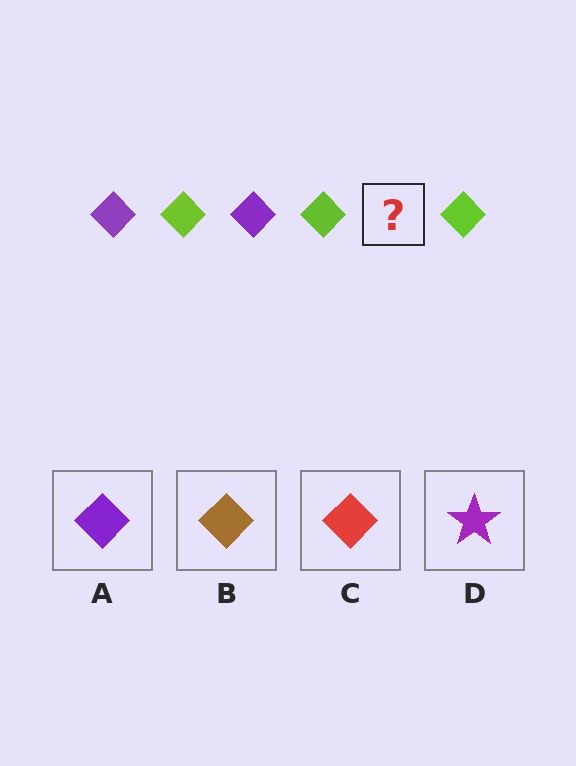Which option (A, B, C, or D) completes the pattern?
A.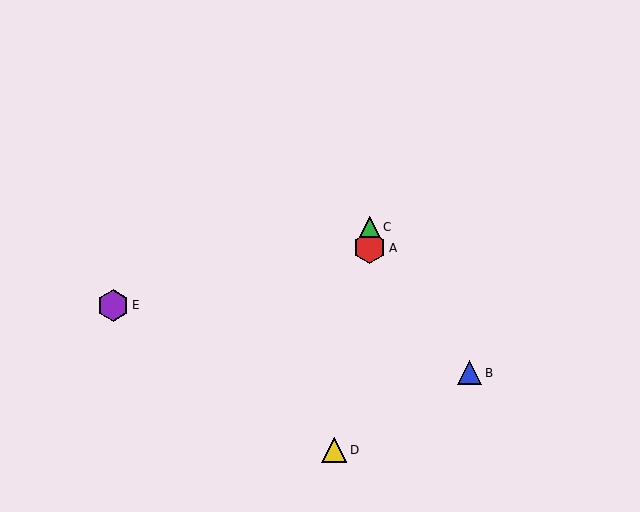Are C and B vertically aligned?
No, C is at x≈370 and B is at x≈470.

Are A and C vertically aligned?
Yes, both are at x≈370.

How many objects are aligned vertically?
2 objects (A, C) are aligned vertically.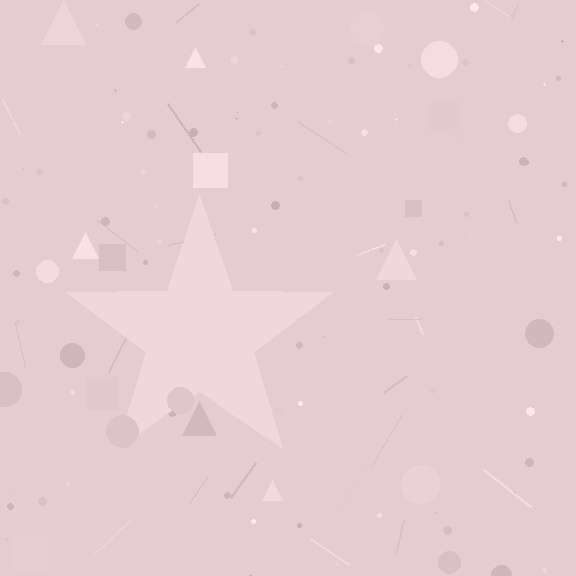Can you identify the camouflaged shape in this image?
The camouflaged shape is a star.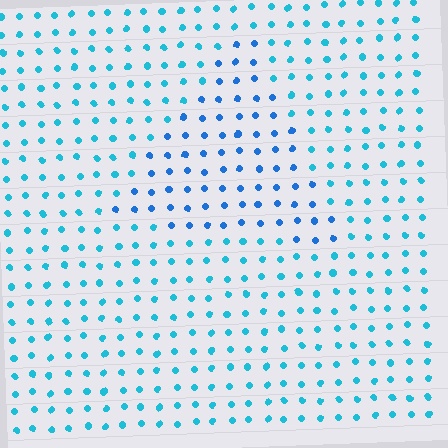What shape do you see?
I see a triangle.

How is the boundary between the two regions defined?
The boundary is defined purely by a slight shift in hue (about 25 degrees). Spacing, size, and orientation are identical on both sides.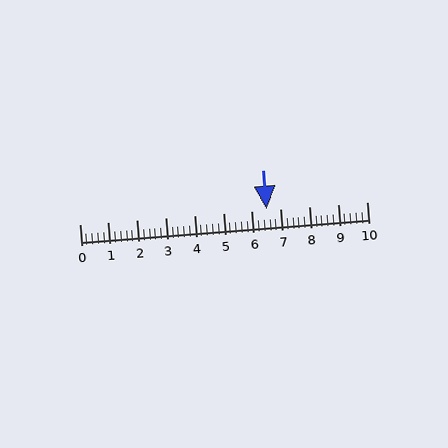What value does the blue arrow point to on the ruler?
The blue arrow points to approximately 6.5.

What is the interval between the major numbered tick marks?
The major tick marks are spaced 1 units apart.